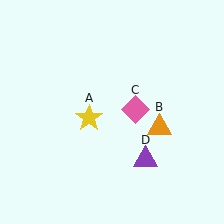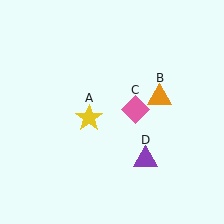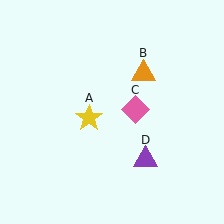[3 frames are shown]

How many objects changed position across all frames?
1 object changed position: orange triangle (object B).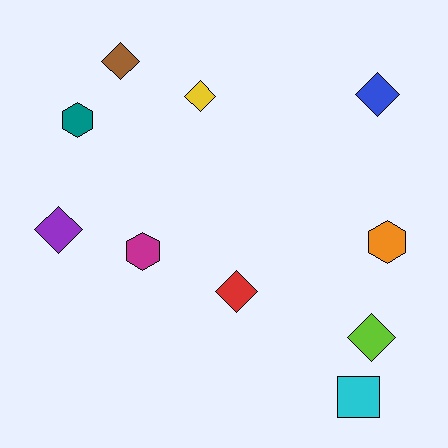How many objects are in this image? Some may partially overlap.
There are 10 objects.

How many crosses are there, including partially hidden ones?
There are no crosses.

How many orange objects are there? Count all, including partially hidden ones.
There is 1 orange object.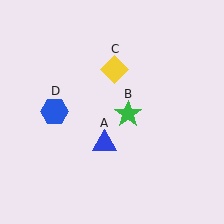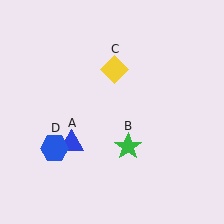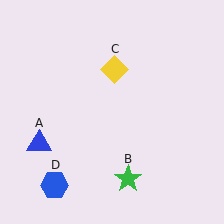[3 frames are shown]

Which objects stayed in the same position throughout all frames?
Yellow diamond (object C) remained stationary.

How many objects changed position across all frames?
3 objects changed position: blue triangle (object A), green star (object B), blue hexagon (object D).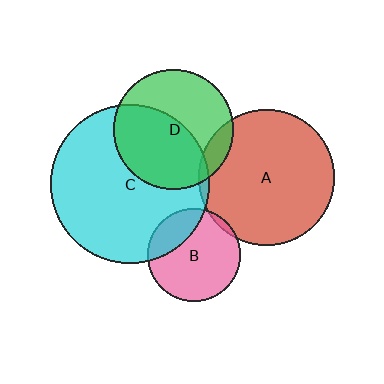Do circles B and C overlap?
Yes.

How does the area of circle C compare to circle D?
Approximately 1.8 times.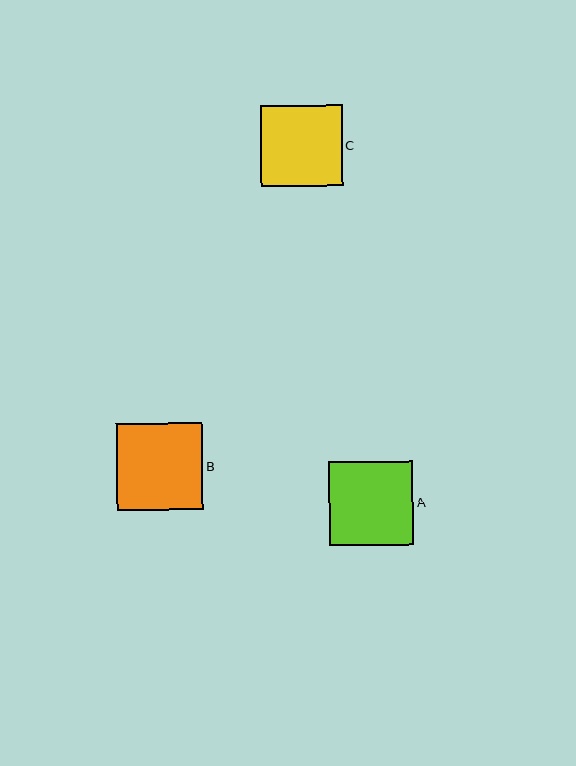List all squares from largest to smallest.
From largest to smallest: B, A, C.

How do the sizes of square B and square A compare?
Square B and square A are approximately the same size.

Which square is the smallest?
Square C is the smallest with a size of approximately 82 pixels.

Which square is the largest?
Square B is the largest with a size of approximately 86 pixels.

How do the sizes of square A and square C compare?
Square A and square C are approximately the same size.